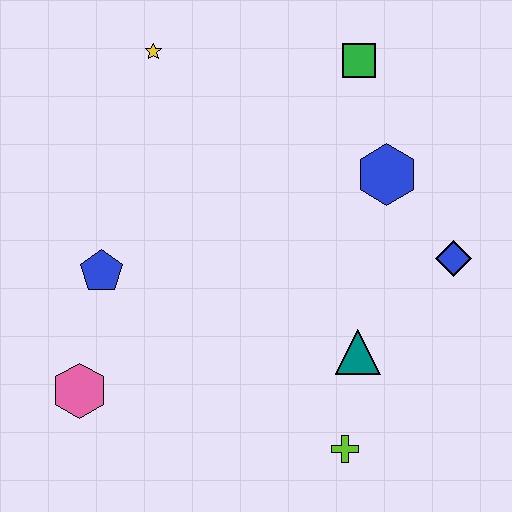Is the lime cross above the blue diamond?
No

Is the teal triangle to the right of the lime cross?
Yes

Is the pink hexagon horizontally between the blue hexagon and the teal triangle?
No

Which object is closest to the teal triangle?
The lime cross is closest to the teal triangle.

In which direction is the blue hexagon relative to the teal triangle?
The blue hexagon is above the teal triangle.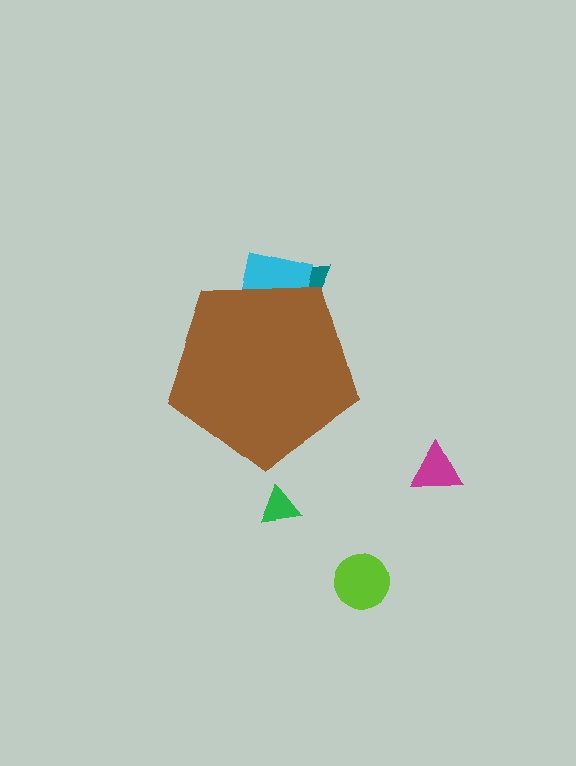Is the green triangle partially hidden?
No, the green triangle is fully visible.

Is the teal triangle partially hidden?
Yes, the teal triangle is partially hidden behind the brown pentagon.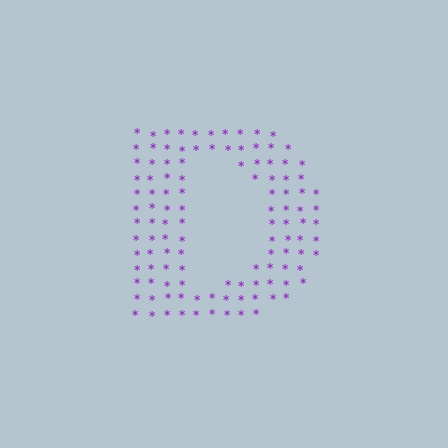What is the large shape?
The large shape is the letter D.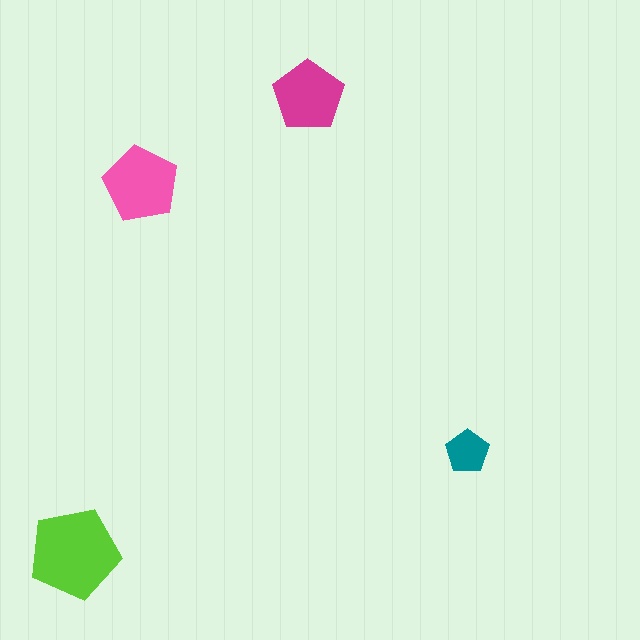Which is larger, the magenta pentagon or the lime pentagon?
The lime one.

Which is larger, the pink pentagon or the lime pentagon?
The lime one.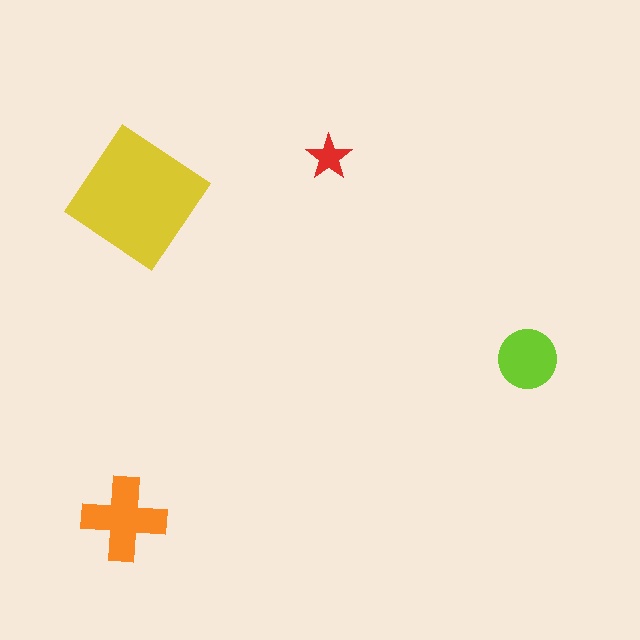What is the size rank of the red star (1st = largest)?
4th.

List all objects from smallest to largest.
The red star, the lime circle, the orange cross, the yellow diamond.